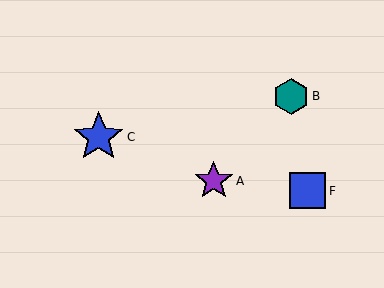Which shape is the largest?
The blue star (labeled C) is the largest.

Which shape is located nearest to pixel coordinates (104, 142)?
The blue star (labeled C) at (99, 137) is nearest to that location.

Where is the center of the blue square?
The center of the blue square is at (308, 191).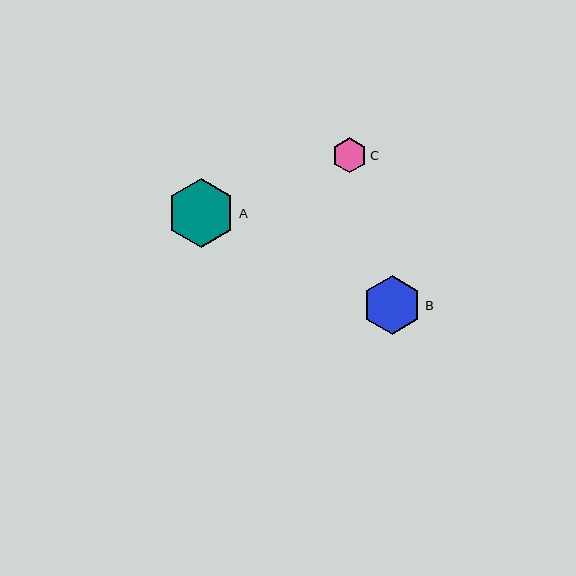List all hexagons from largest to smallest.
From largest to smallest: A, B, C.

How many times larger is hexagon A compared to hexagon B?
Hexagon A is approximately 1.2 times the size of hexagon B.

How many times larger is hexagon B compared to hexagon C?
Hexagon B is approximately 1.7 times the size of hexagon C.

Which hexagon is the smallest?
Hexagon C is the smallest with a size of approximately 35 pixels.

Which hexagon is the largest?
Hexagon A is the largest with a size of approximately 69 pixels.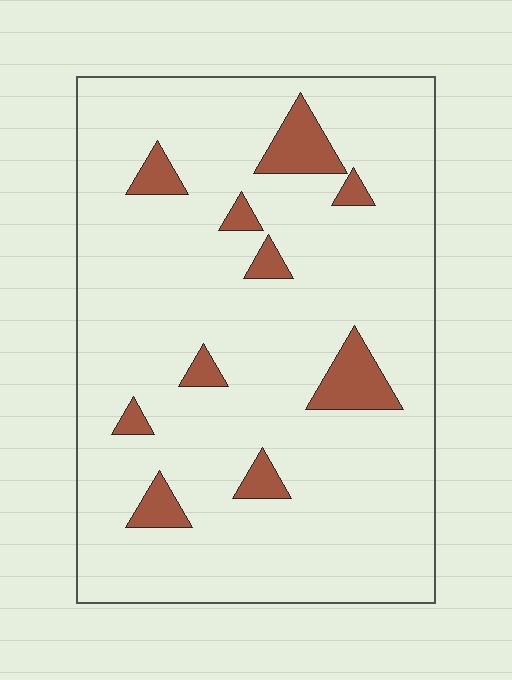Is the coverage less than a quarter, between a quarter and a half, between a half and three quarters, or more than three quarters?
Less than a quarter.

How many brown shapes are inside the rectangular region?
10.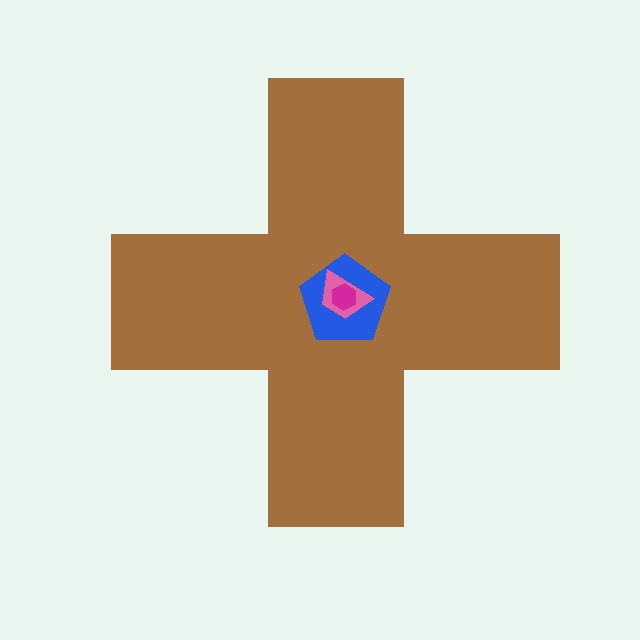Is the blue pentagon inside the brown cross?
Yes.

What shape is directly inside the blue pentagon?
The pink trapezoid.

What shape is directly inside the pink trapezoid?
The magenta hexagon.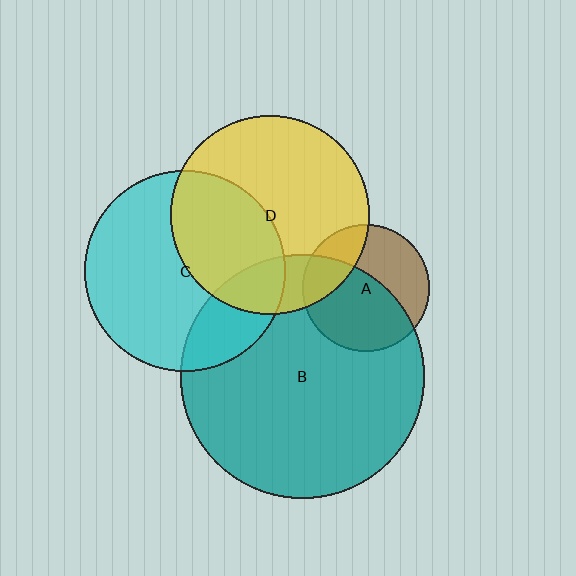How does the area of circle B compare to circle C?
Approximately 1.5 times.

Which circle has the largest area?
Circle B (teal).